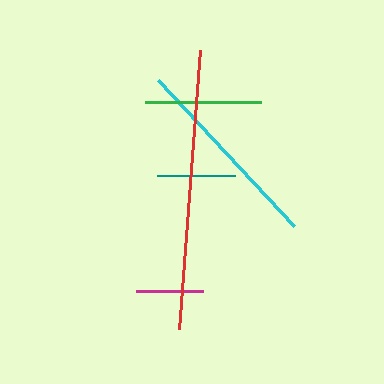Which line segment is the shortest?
The magenta line is the shortest at approximately 67 pixels.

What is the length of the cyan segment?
The cyan segment is approximately 199 pixels long.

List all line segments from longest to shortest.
From longest to shortest: red, cyan, green, teal, magenta.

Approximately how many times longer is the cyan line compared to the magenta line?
The cyan line is approximately 3.0 times the length of the magenta line.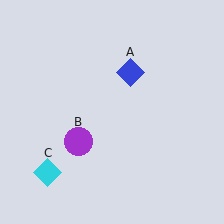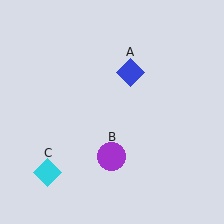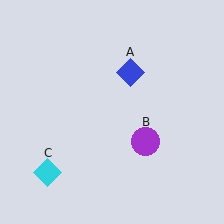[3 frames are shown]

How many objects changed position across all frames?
1 object changed position: purple circle (object B).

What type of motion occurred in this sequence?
The purple circle (object B) rotated counterclockwise around the center of the scene.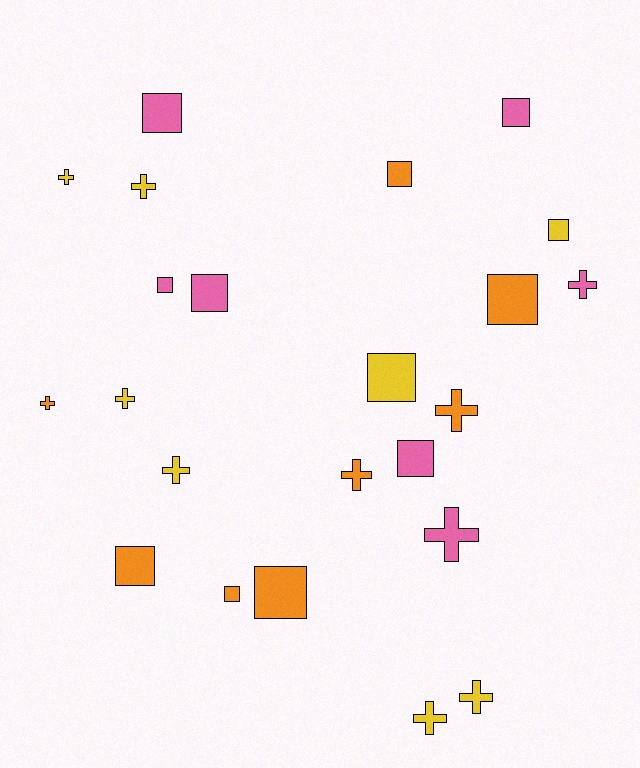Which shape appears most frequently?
Square, with 12 objects.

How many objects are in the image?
There are 23 objects.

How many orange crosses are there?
There are 3 orange crosses.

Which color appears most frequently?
Yellow, with 8 objects.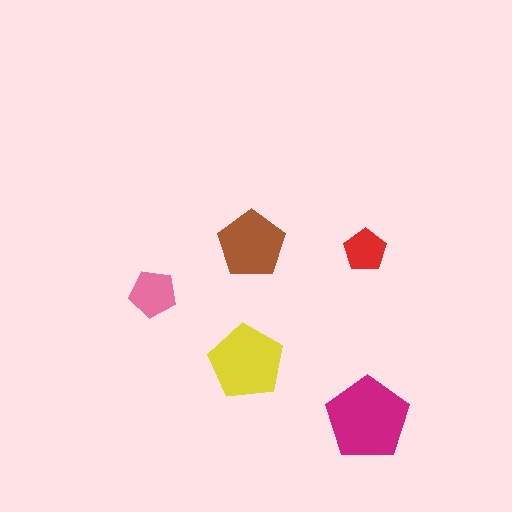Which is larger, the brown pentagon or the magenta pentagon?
The magenta one.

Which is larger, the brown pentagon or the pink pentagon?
The brown one.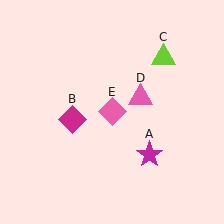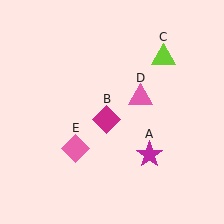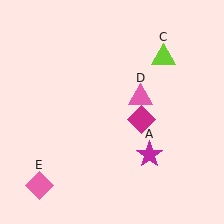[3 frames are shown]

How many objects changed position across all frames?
2 objects changed position: magenta diamond (object B), pink diamond (object E).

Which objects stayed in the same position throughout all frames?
Magenta star (object A) and lime triangle (object C) and pink triangle (object D) remained stationary.